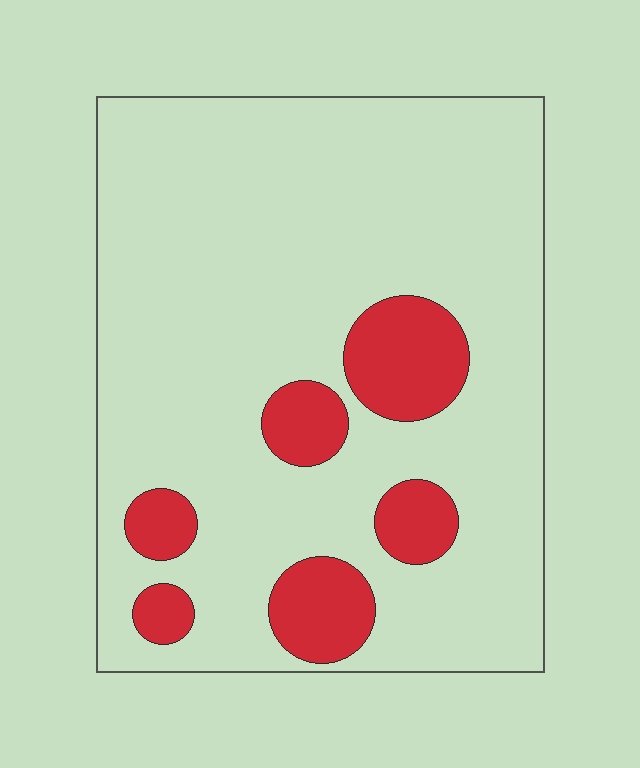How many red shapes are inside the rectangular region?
6.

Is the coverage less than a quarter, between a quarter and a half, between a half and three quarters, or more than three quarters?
Less than a quarter.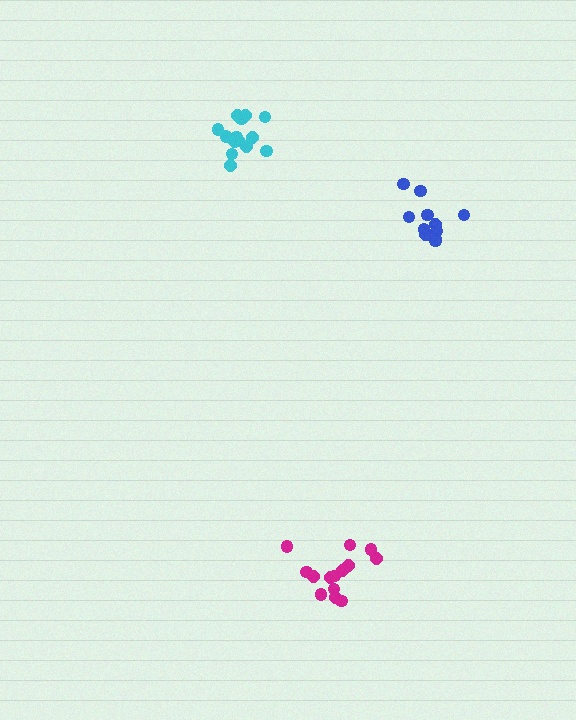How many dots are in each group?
Group 1: 12 dots, Group 2: 14 dots, Group 3: 14 dots (40 total).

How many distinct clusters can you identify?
There are 3 distinct clusters.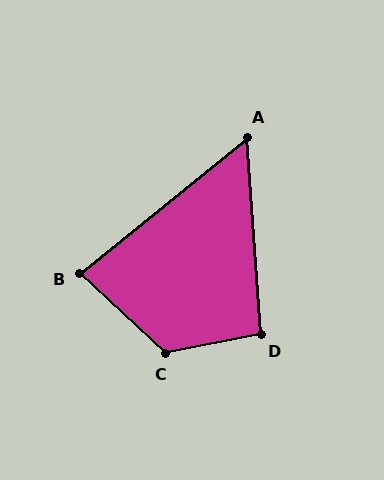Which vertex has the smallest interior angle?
A, at approximately 55 degrees.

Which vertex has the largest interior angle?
C, at approximately 125 degrees.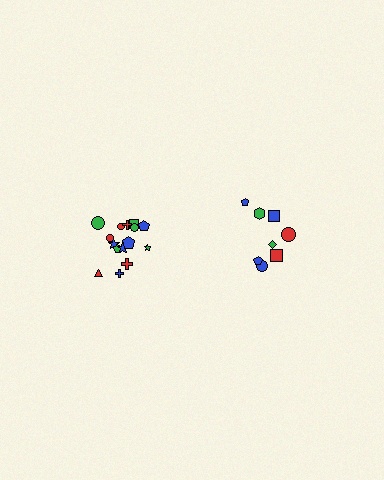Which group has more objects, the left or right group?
The left group.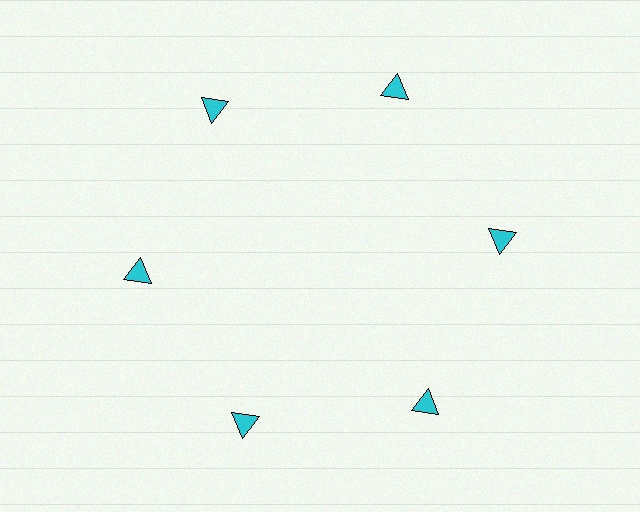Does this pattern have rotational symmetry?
Yes, this pattern has 6-fold rotational symmetry. It looks the same after rotating 60 degrees around the center.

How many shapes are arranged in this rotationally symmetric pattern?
There are 6 shapes, arranged in 6 groups of 1.